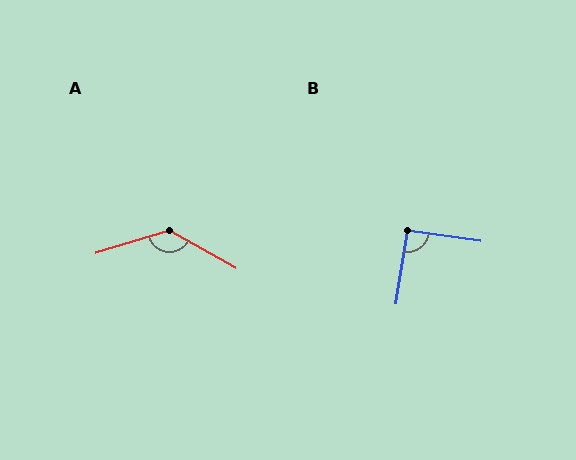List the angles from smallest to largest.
B (91°), A (133°).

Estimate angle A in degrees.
Approximately 133 degrees.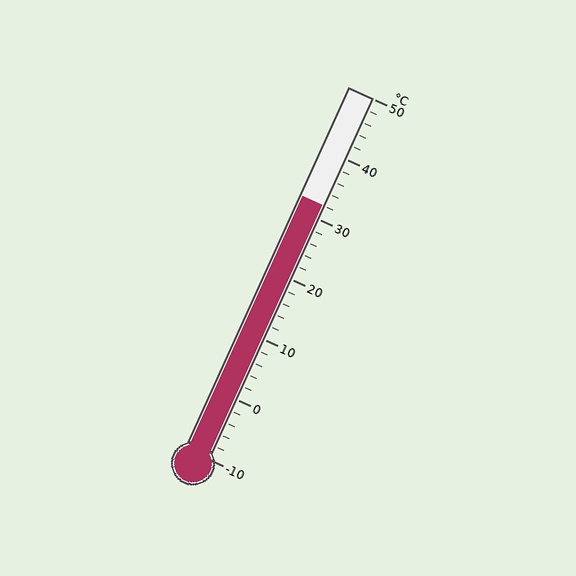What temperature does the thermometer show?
The thermometer shows approximately 32°C.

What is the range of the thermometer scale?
The thermometer scale ranges from -10°C to 50°C.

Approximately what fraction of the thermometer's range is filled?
The thermometer is filled to approximately 70% of its range.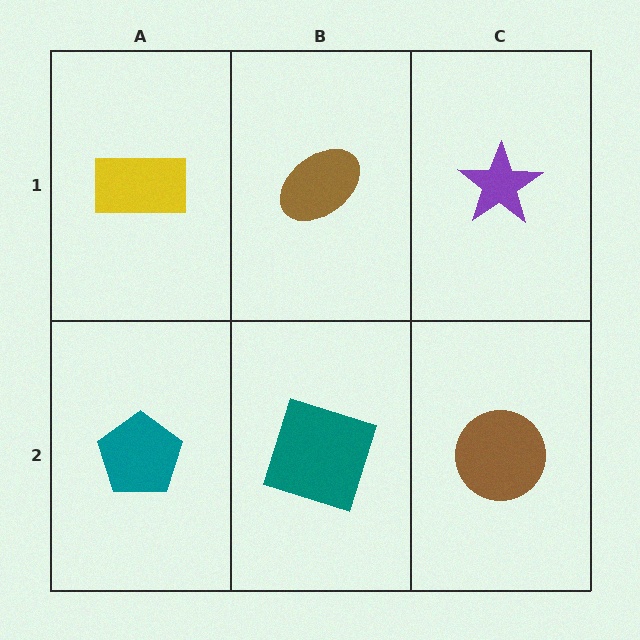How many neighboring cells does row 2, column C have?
2.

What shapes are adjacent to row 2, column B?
A brown ellipse (row 1, column B), a teal pentagon (row 2, column A), a brown circle (row 2, column C).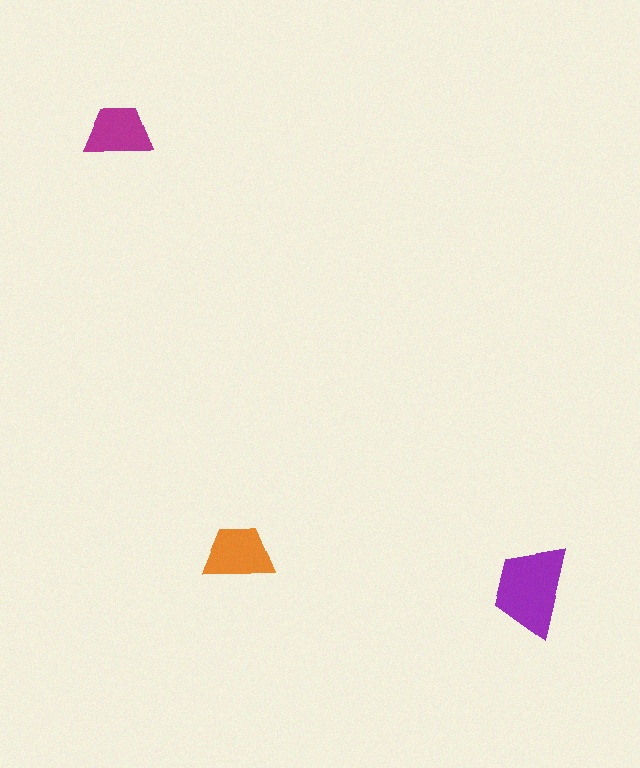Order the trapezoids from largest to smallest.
the purple one, the orange one, the magenta one.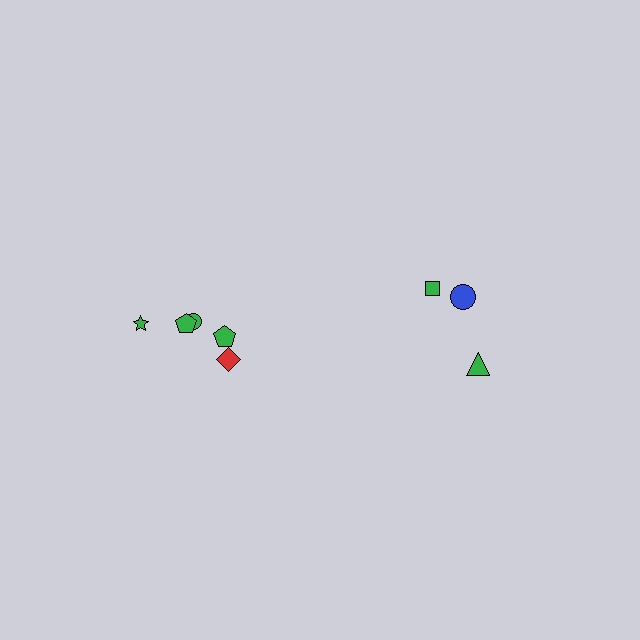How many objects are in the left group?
There are 5 objects.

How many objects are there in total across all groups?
There are 8 objects.